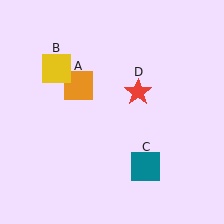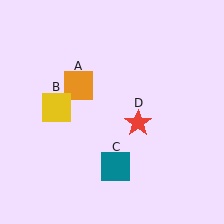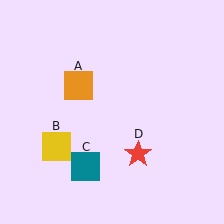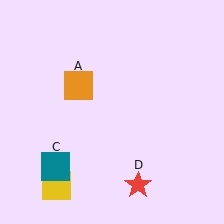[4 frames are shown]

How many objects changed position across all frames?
3 objects changed position: yellow square (object B), teal square (object C), red star (object D).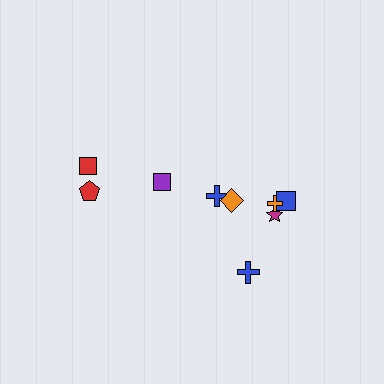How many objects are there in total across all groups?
There are 9 objects.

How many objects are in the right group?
There are 6 objects.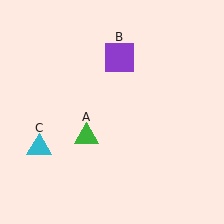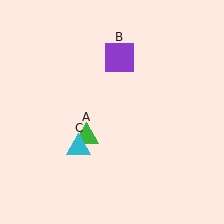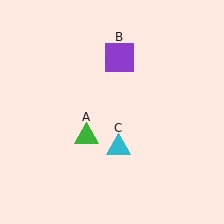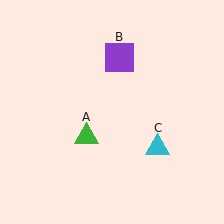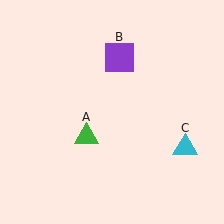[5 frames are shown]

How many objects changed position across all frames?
1 object changed position: cyan triangle (object C).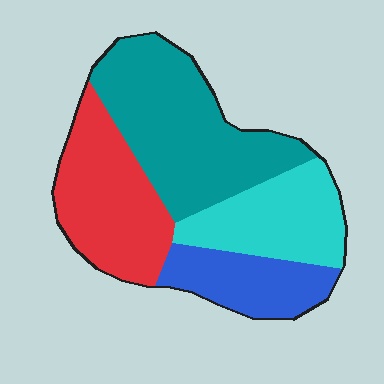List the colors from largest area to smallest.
From largest to smallest: teal, red, cyan, blue.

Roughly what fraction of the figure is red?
Red takes up about one quarter (1/4) of the figure.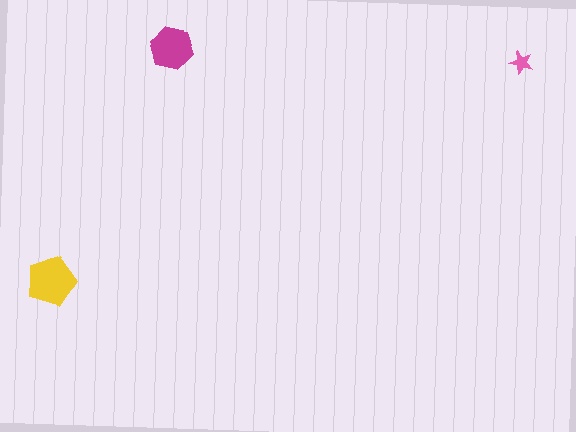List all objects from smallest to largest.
The pink star, the magenta hexagon, the yellow pentagon.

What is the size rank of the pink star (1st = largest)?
3rd.